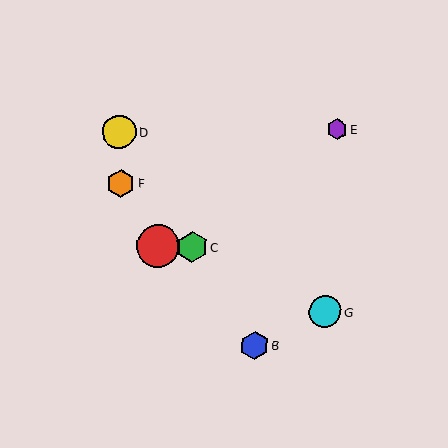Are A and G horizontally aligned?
No, A is at y≈246 and G is at y≈312.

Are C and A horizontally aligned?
Yes, both are at y≈247.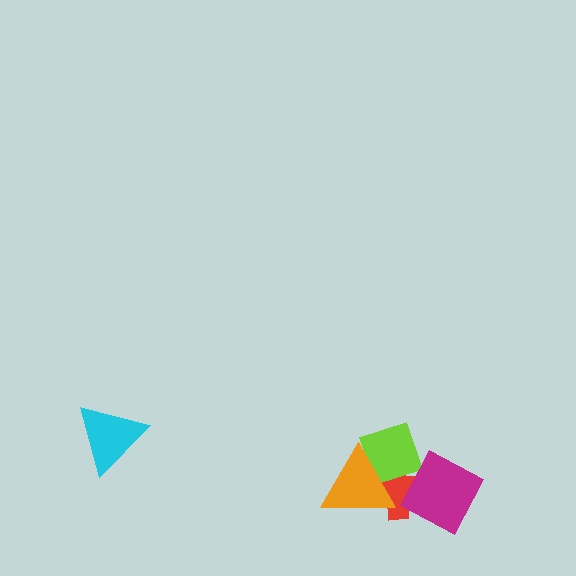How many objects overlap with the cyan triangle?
0 objects overlap with the cyan triangle.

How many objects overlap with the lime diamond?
3 objects overlap with the lime diamond.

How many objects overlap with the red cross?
3 objects overlap with the red cross.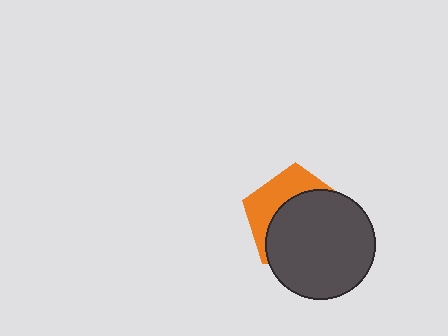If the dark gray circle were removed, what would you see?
You would see the complete orange pentagon.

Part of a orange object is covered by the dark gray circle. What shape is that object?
It is a pentagon.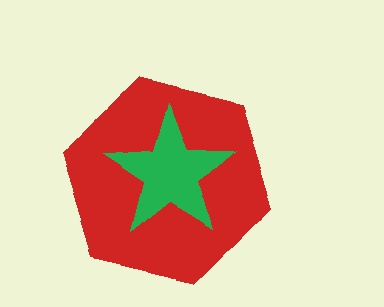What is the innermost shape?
The green star.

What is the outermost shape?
The red hexagon.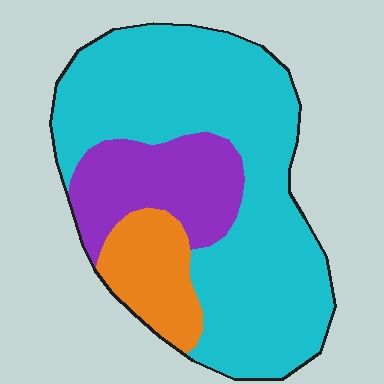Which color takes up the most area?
Cyan, at roughly 65%.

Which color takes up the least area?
Orange, at roughly 15%.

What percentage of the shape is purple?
Purple covers around 20% of the shape.